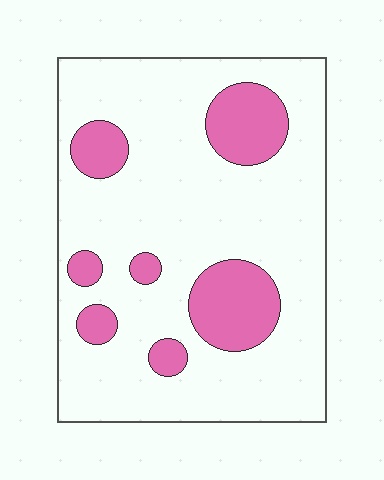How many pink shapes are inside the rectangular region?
7.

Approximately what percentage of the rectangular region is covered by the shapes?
Approximately 20%.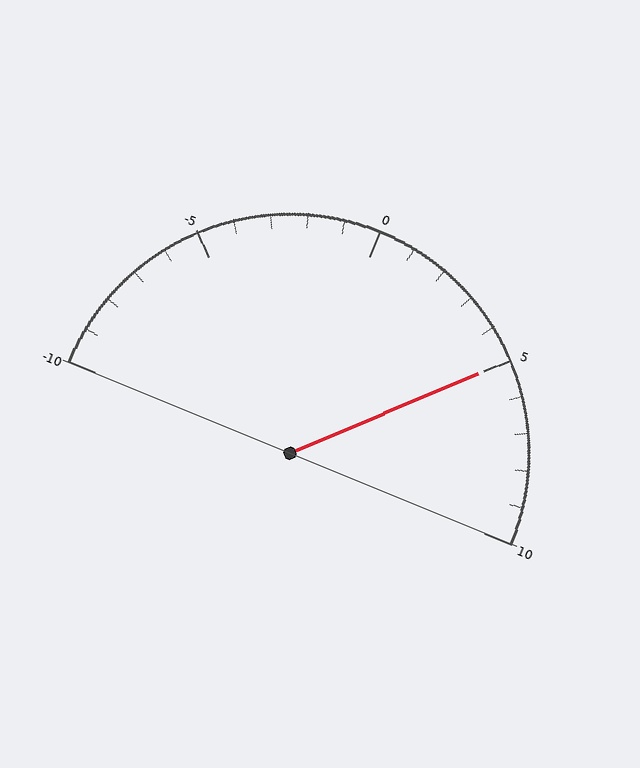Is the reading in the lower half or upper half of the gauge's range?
The reading is in the upper half of the range (-10 to 10).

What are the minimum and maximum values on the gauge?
The gauge ranges from -10 to 10.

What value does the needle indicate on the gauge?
The needle indicates approximately 5.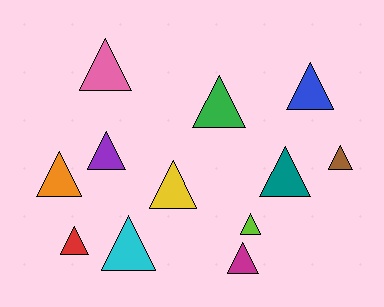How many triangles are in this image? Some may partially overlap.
There are 12 triangles.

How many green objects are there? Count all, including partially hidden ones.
There is 1 green object.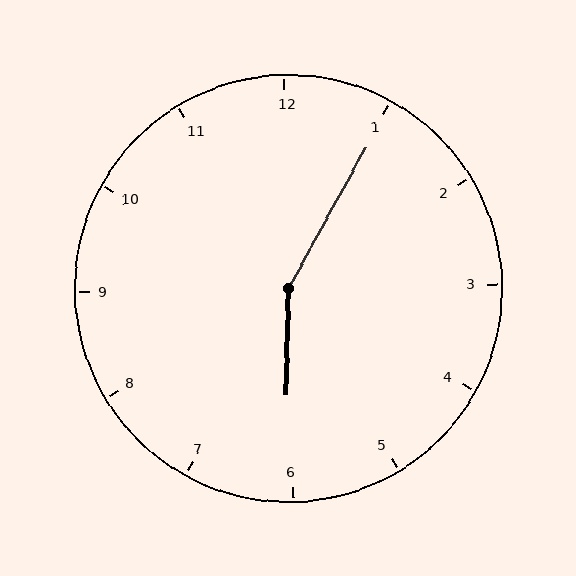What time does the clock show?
6:05.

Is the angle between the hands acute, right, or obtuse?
It is obtuse.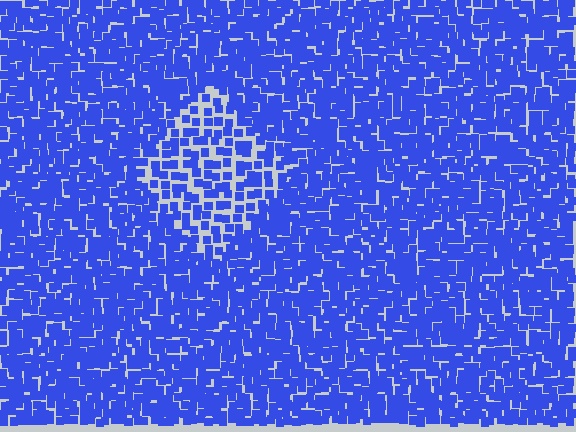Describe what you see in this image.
The image contains small blue elements arranged at two different densities. A diamond-shaped region is visible where the elements are less densely packed than the surrounding area.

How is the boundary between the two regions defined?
The boundary is defined by a change in element density (approximately 1.8x ratio). All elements are the same color, size, and shape.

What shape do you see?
I see a diamond.